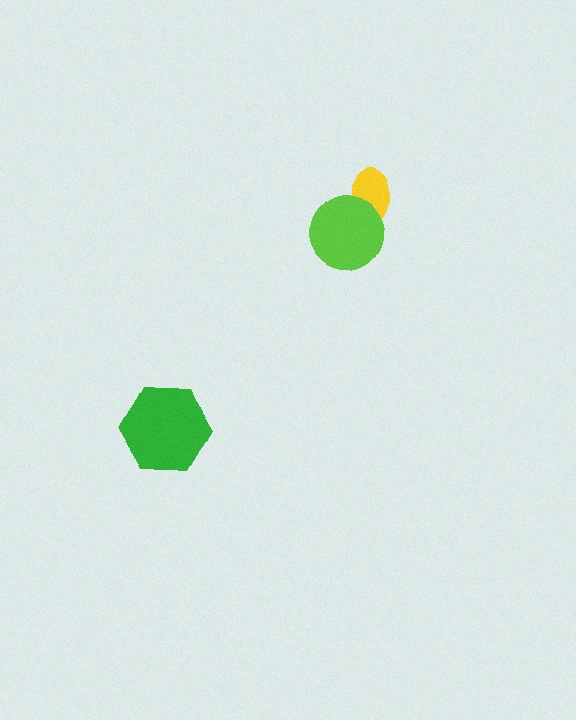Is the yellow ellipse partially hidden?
Yes, it is partially covered by another shape.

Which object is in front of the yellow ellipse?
The lime circle is in front of the yellow ellipse.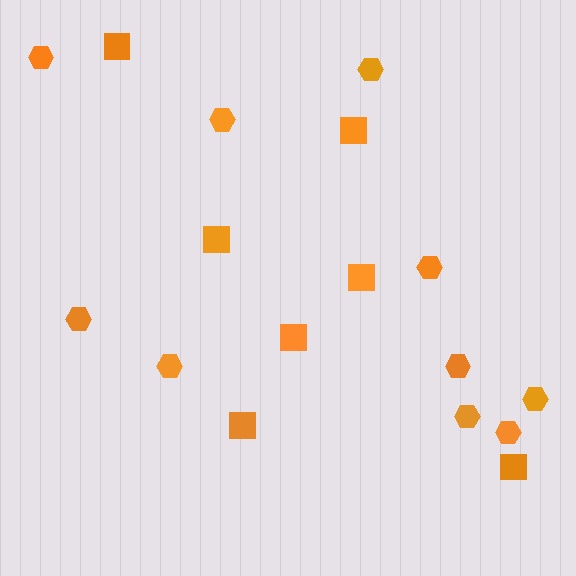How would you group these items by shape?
There are 2 groups: one group of squares (7) and one group of hexagons (10).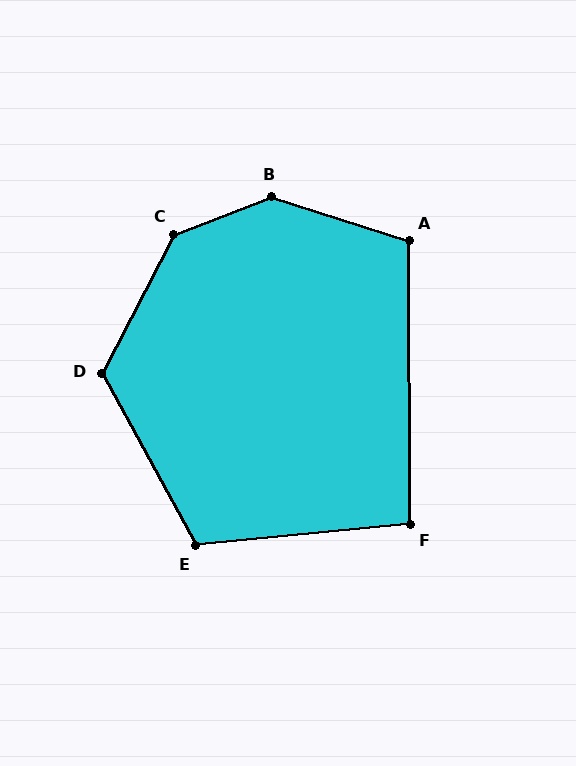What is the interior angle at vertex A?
Approximately 108 degrees (obtuse).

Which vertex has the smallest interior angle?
F, at approximately 96 degrees.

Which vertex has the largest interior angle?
B, at approximately 141 degrees.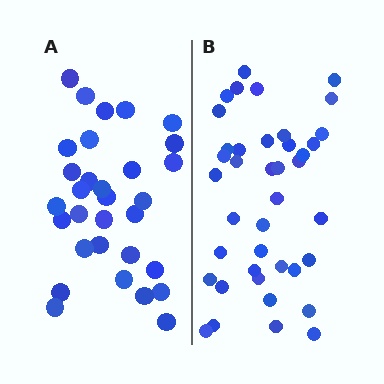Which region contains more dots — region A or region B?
Region B (the right region) has more dots.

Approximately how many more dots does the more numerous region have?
Region B has roughly 8 or so more dots than region A.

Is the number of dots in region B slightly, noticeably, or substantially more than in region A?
Region B has noticeably more, but not dramatically so. The ratio is roughly 1.3 to 1.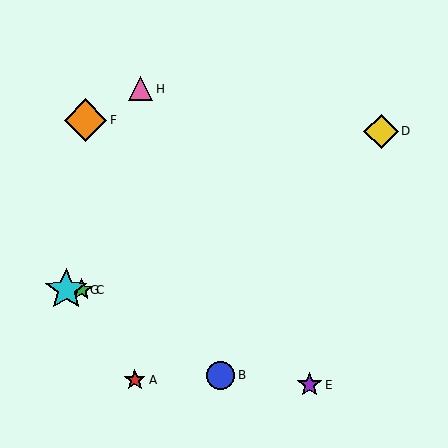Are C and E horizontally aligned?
No, C is at y≈290 and E is at y≈385.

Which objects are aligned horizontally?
Objects C, G are aligned horizontally.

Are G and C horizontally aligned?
Yes, both are at y≈290.